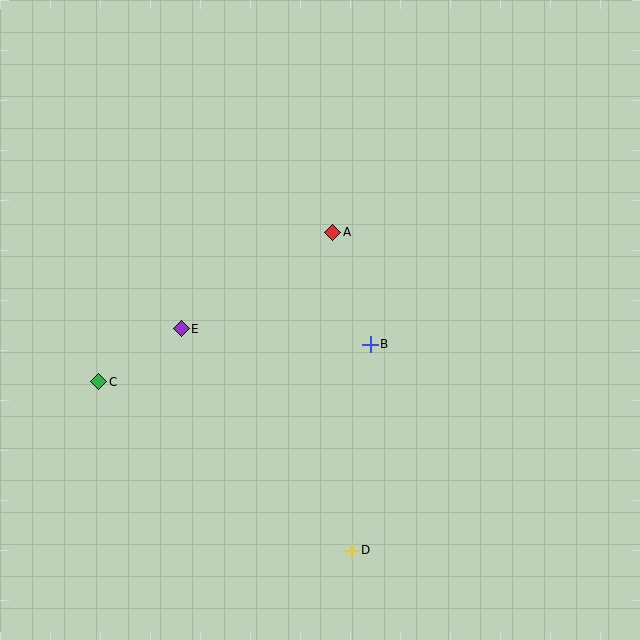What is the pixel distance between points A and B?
The distance between A and B is 118 pixels.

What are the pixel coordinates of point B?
Point B is at (370, 344).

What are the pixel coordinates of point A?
Point A is at (333, 232).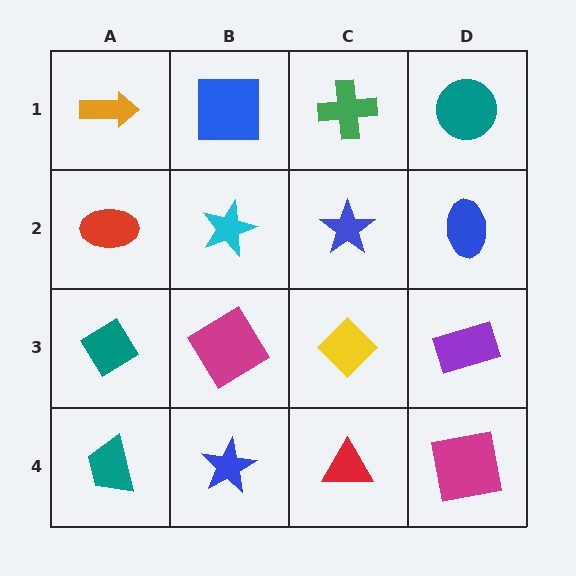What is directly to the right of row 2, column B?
A blue star.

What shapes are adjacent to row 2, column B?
A blue square (row 1, column B), a magenta diamond (row 3, column B), a red ellipse (row 2, column A), a blue star (row 2, column C).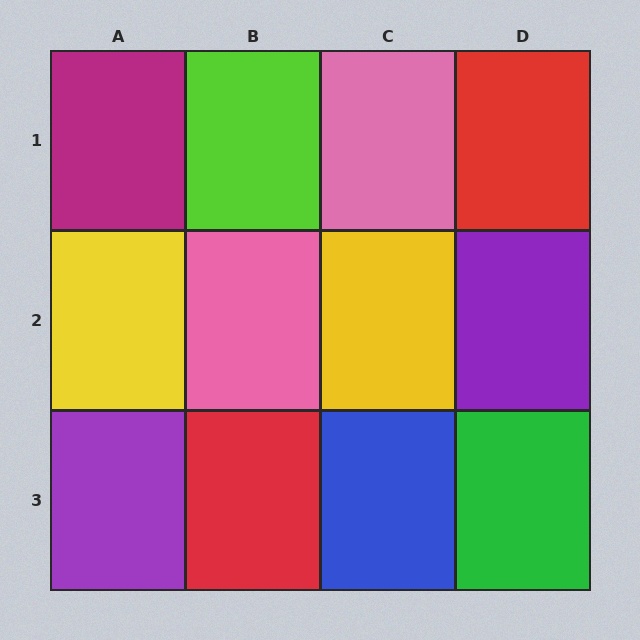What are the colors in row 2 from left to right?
Yellow, pink, yellow, purple.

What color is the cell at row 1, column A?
Magenta.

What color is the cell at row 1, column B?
Lime.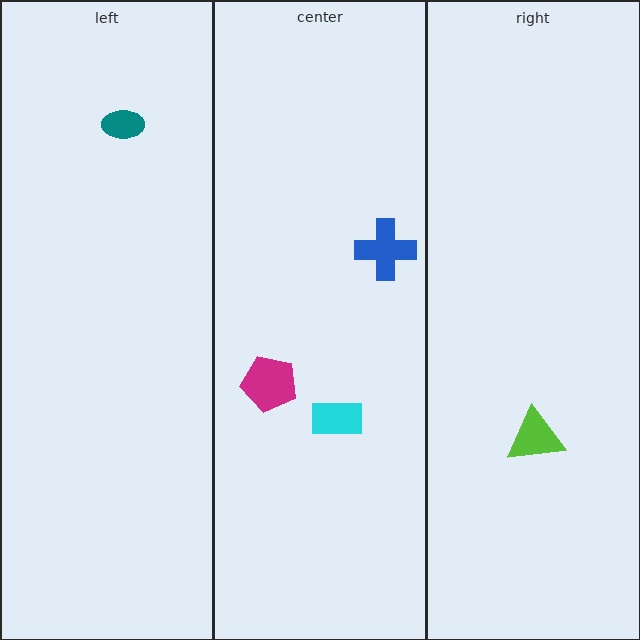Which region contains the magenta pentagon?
The center region.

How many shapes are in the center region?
3.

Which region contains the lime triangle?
The right region.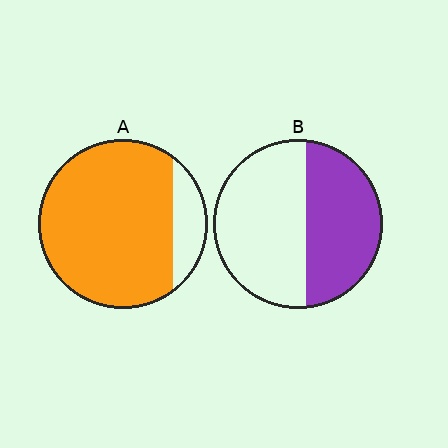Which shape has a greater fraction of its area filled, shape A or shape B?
Shape A.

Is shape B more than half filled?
No.